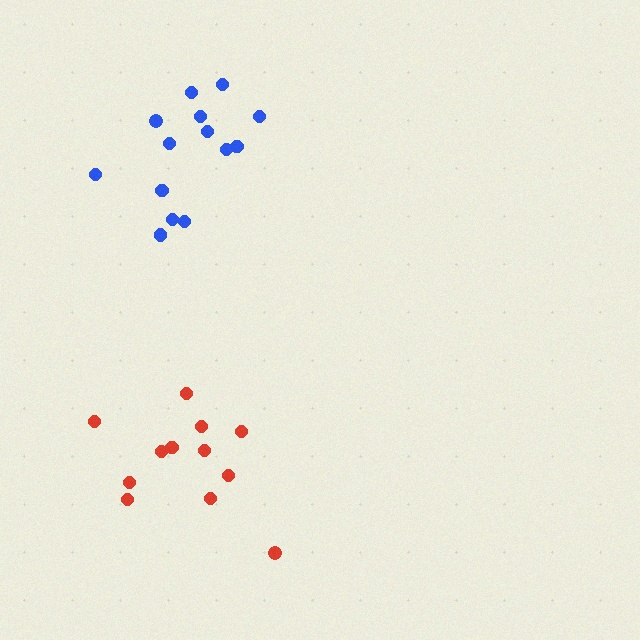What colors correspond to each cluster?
The clusters are colored: red, blue.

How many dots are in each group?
Group 1: 12 dots, Group 2: 14 dots (26 total).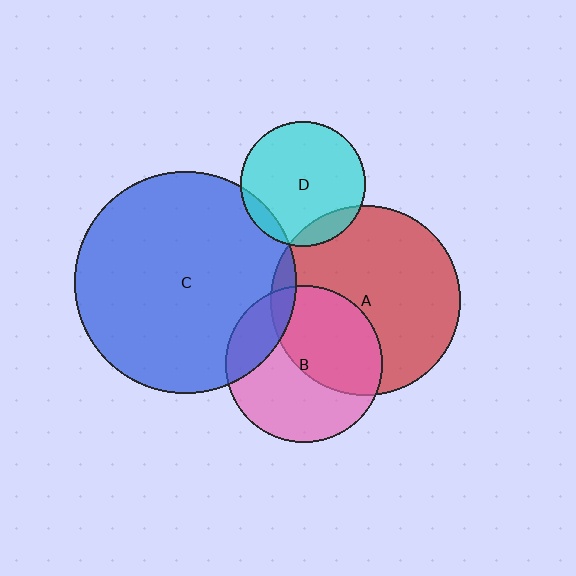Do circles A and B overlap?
Yes.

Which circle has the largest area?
Circle C (blue).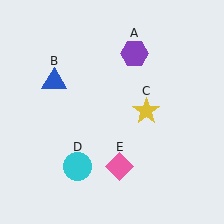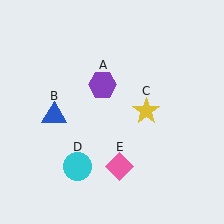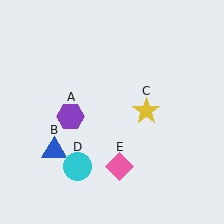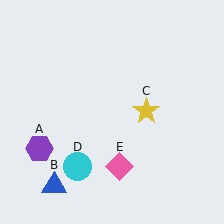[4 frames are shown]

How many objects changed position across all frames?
2 objects changed position: purple hexagon (object A), blue triangle (object B).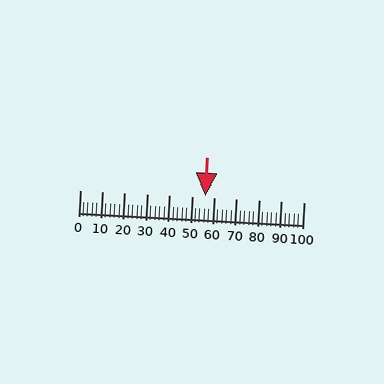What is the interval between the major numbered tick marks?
The major tick marks are spaced 10 units apart.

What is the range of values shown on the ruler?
The ruler shows values from 0 to 100.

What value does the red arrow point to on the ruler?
The red arrow points to approximately 56.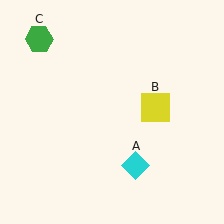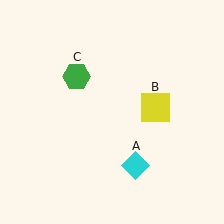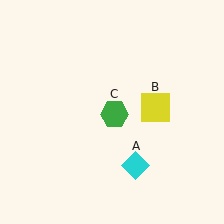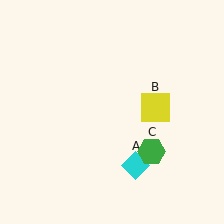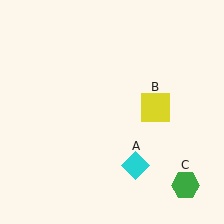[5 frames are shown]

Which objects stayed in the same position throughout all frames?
Cyan diamond (object A) and yellow square (object B) remained stationary.